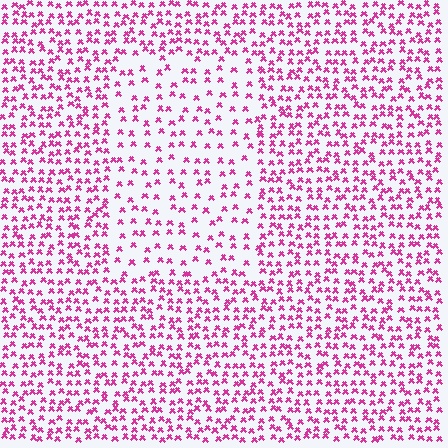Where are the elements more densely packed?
The elements are more densely packed outside the rectangle boundary.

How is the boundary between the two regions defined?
The boundary is defined by a change in element density (approximately 1.9x ratio). All elements are the same color, size, and shape.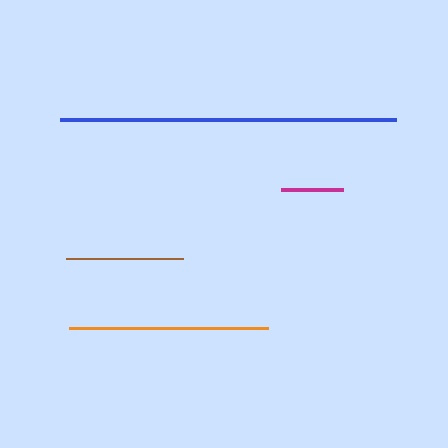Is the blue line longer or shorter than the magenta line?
The blue line is longer than the magenta line.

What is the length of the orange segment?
The orange segment is approximately 198 pixels long.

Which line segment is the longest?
The blue line is the longest at approximately 336 pixels.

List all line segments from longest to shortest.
From longest to shortest: blue, orange, brown, magenta.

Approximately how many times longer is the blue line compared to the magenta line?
The blue line is approximately 5.4 times the length of the magenta line.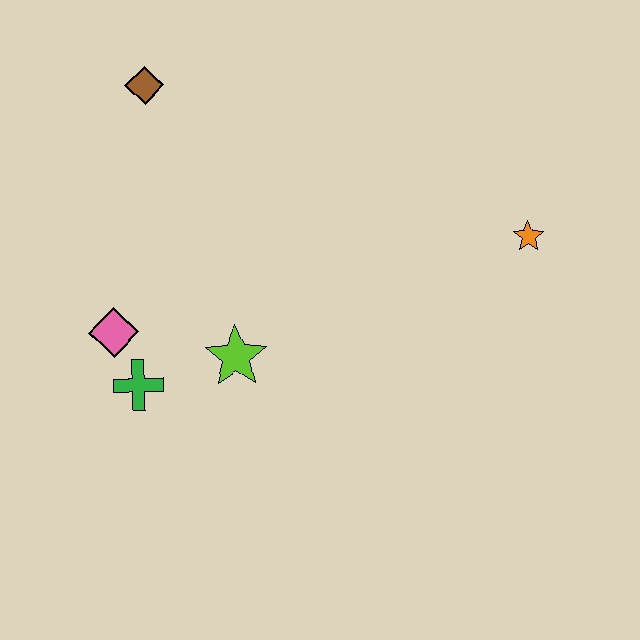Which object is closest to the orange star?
The lime star is closest to the orange star.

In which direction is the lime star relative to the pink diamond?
The lime star is to the right of the pink diamond.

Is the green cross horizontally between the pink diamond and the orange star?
Yes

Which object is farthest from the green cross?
The orange star is farthest from the green cross.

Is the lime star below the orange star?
Yes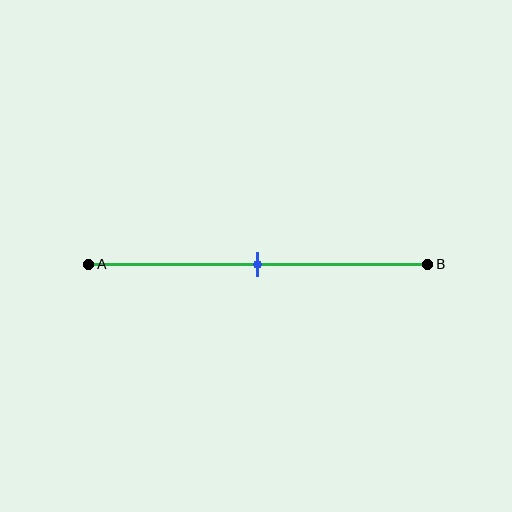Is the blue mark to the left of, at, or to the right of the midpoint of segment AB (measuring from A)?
The blue mark is approximately at the midpoint of segment AB.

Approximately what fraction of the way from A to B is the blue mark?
The blue mark is approximately 50% of the way from A to B.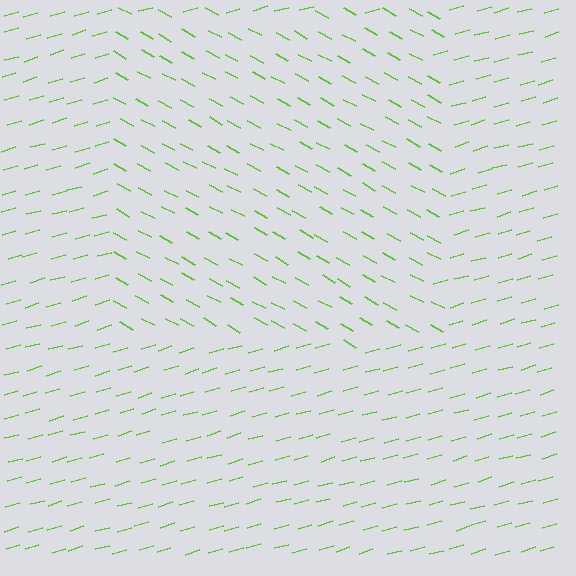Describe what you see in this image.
The image is filled with small lime line segments. A rectangle region in the image has lines oriented differently from the surrounding lines, creating a visible texture boundary.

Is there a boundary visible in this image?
Yes, there is a texture boundary formed by a change in line orientation.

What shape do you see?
I see a rectangle.